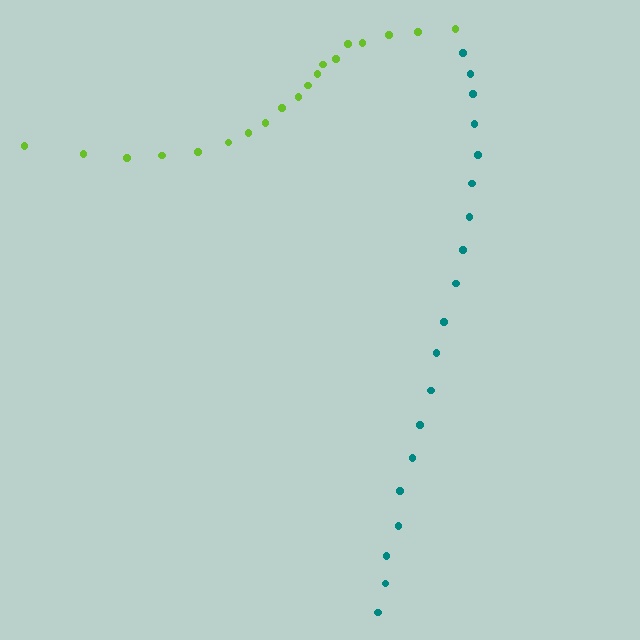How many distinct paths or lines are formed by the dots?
There are 2 distinct paths.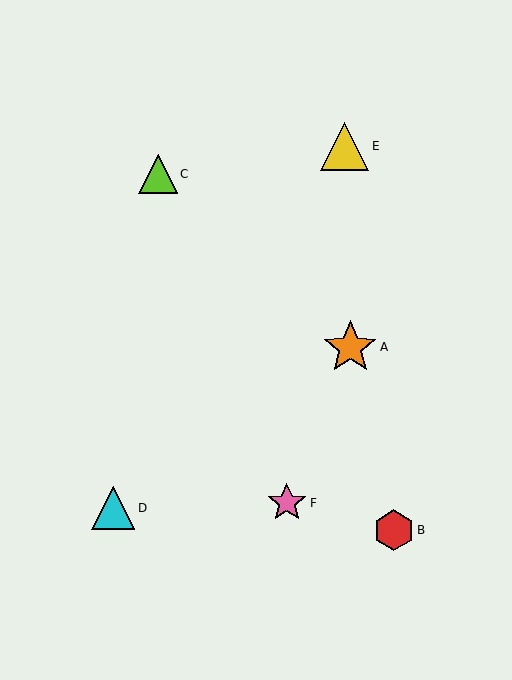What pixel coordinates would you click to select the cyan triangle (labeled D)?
Click at (113, 508) to select the cyan triangle D.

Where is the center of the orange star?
The center of the orange star is at (350, 347).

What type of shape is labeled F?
Shape F is a pink star.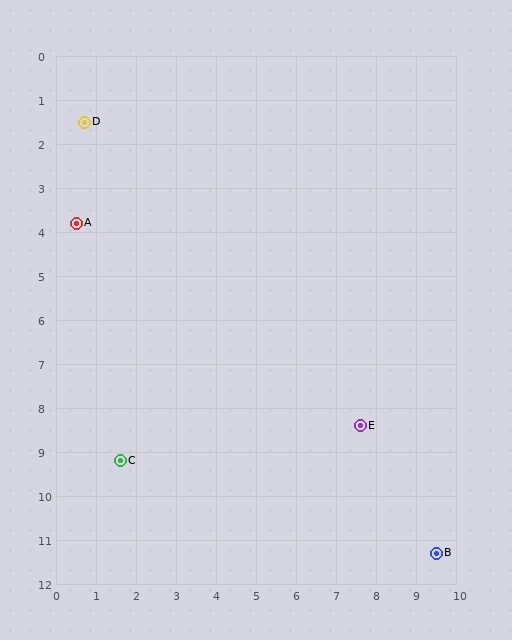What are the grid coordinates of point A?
Point A is at approximately (0.5, 3.8).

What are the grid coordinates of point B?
Point B is at approximately (9.5, 11.3).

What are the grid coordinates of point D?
Point D is at approximately (0.7, 1.5).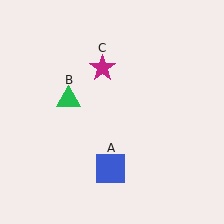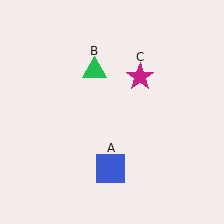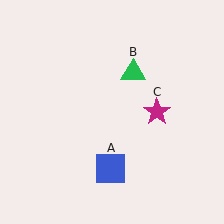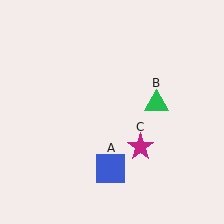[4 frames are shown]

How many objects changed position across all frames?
2 objects changed position: green triangle (object B), magenta star (object C).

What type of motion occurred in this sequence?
The green triangle (object B), magenta star (object C) rotated clockwise around the center of the scene.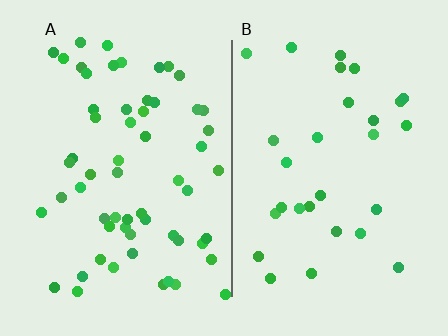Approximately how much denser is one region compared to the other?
Approximately 2.0× — region A over region B.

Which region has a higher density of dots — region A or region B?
A (the left).